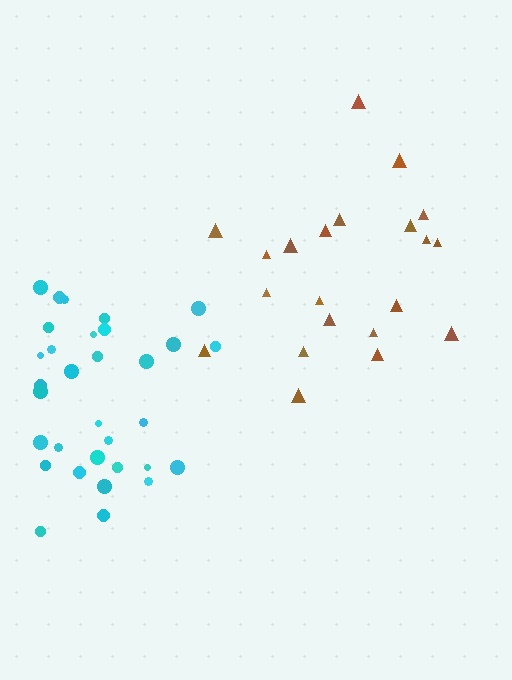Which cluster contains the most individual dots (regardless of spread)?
Cyan (32).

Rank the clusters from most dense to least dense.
cyan, brown.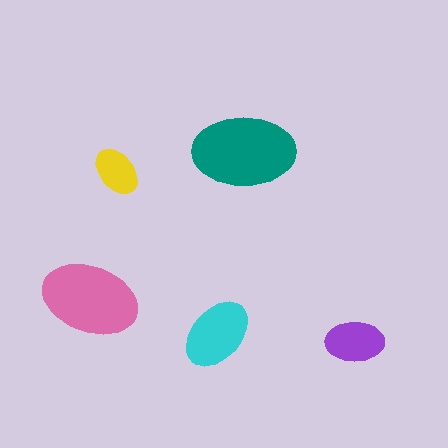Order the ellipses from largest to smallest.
the teal one, the pink one, the cyan one, the purple one, the yellow one.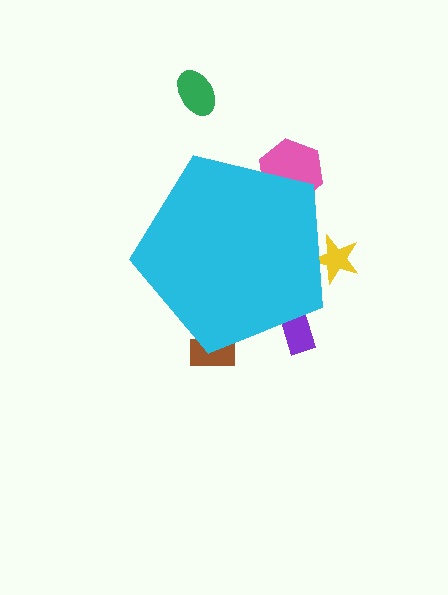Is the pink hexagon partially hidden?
Yes, the pink hexagon is partially hidden behind the cyan pentagon.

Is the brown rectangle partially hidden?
Yes, the brown rectangle is partially hidden behind the cyan pentagon.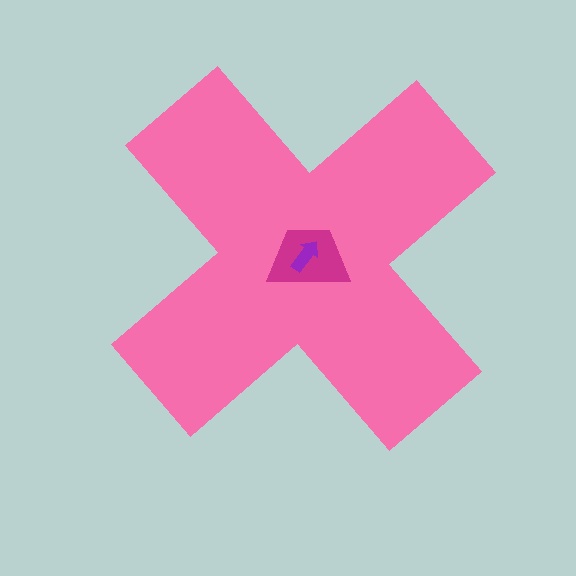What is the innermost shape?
The purple arrow.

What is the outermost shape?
The pink cross.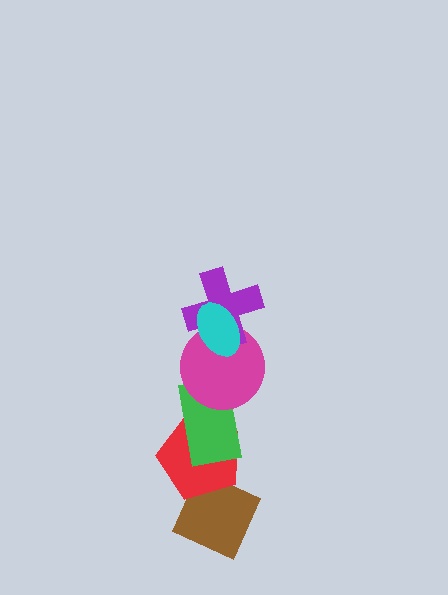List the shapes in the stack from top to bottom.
From top to bottom: the cyan ellipse, the purple cross, the magenta circle, the green rectangle, the red pentagon, the brown diamond.